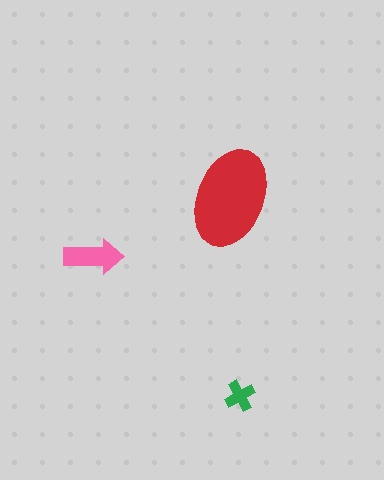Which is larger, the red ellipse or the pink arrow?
The red ellipse.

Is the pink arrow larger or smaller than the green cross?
Larger.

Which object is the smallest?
The green cross.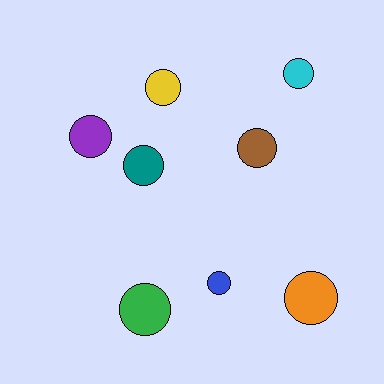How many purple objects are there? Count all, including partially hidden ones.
There is 1 purple object.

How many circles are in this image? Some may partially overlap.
There are 8 circles.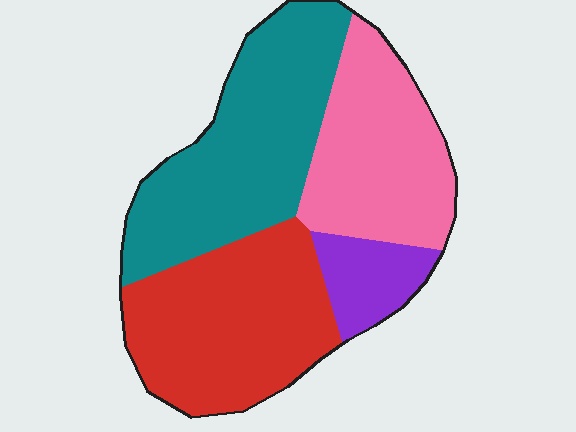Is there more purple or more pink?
Pink.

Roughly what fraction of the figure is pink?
Pink takes up between a sixth and a third of the figure.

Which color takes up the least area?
Purple, at roughly 10%.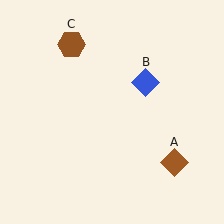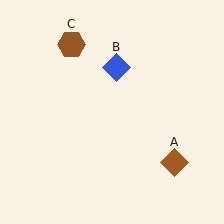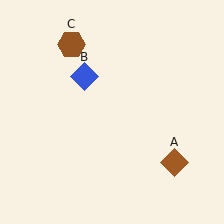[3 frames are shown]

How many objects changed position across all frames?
1 object changed position: blue diamond (object B).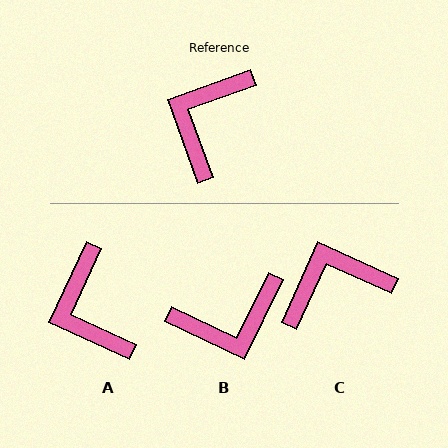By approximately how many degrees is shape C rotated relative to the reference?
Approximately 44 degrees clockwise.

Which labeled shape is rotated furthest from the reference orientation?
B, about 135 degrees away.